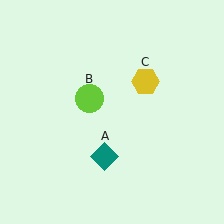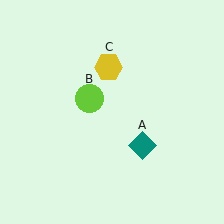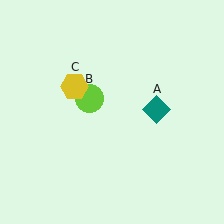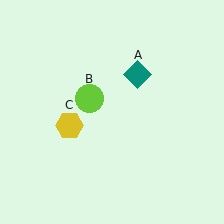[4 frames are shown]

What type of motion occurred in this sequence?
The teal diamond (object A), yellow hexagon (object C) rotated counterclockwise around the center of the scene.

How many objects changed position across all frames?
2 objects changed position: teal diamond (object A), yellow hexagon (object C).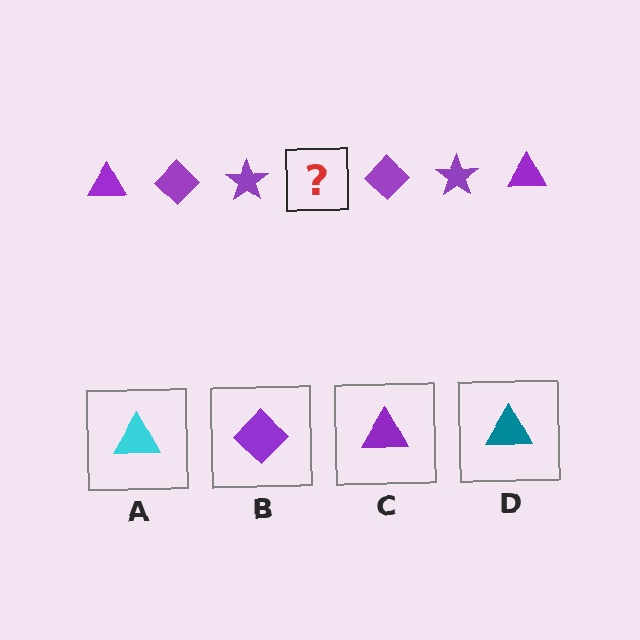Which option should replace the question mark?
Option C.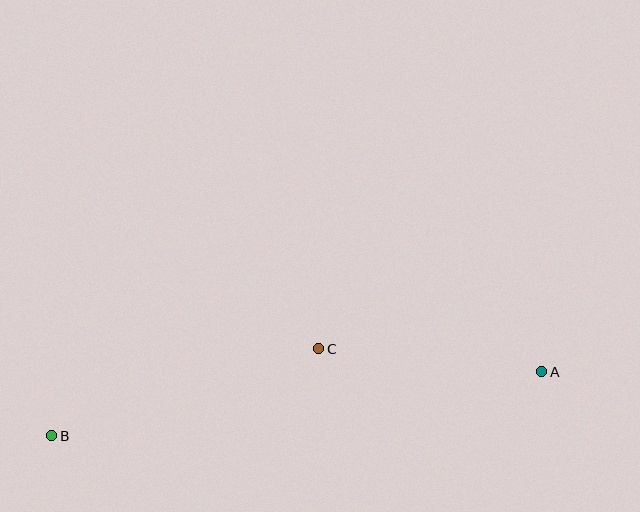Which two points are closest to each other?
Points A and C are closest to each other.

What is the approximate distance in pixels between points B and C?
The distance between B and C is approximately 281 pixels.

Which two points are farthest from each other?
Points A and B are farthest from each other.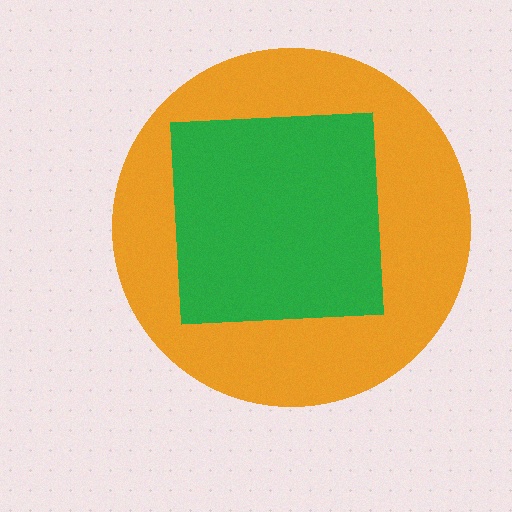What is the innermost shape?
The green square.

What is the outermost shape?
The orange circle.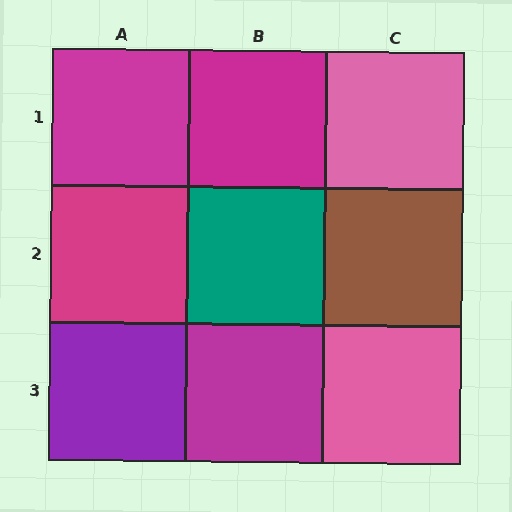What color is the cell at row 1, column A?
Magenta.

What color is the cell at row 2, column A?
Magenta.